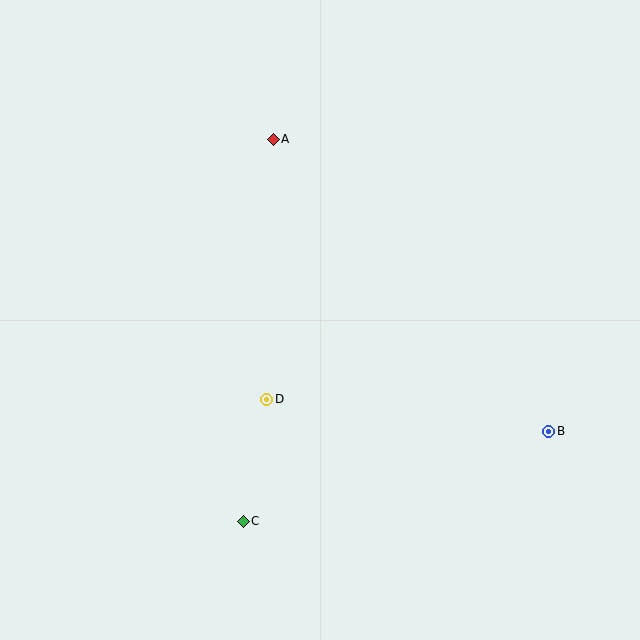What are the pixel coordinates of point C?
Point C is at (243, 521).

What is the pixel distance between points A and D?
The distance between A and D is 260 pixels.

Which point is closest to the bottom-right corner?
Point B is closest to the bottom-right corner.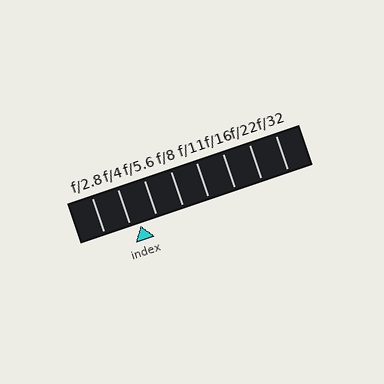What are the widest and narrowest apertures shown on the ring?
The widest aperture shown is f/2.8 and the narrowest is f/32.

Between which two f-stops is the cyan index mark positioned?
The index mark is between f/4 and f/5.6.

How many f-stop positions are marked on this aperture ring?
There are 8 f-stop positions marked.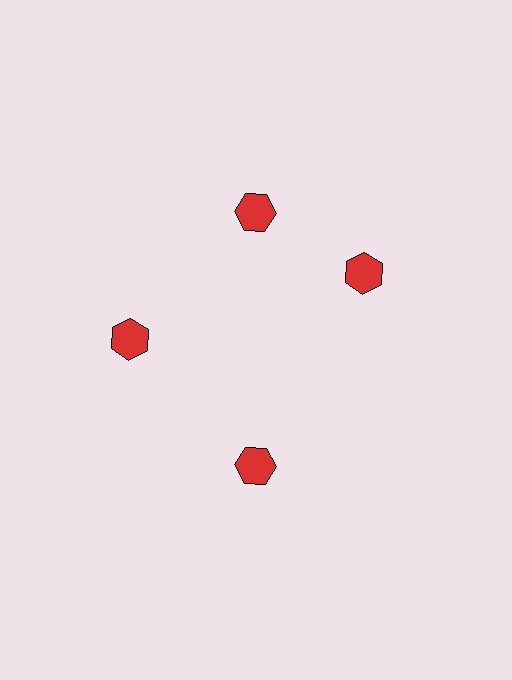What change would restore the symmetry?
The symmetry would be restored by rotating it back into even spacing with its neighbors so that all 4 hexagons sit at equal angles and equal distance from the center.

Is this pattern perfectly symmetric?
No. The 4 red hexagons are arranged in a ring, but one element near the 3 o'clock position is rotated out of alignment along the ring, breaking the 4-fold rotational symmetry.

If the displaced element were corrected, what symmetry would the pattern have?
It would have 4-fold rotational symmetry — the pattern would map onto itself every 90 degrees.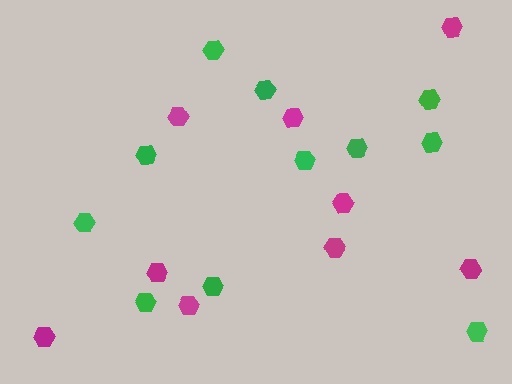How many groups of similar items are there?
There are 2 groups: one group of green hexagons (11) and one group of magenta hexagons (9).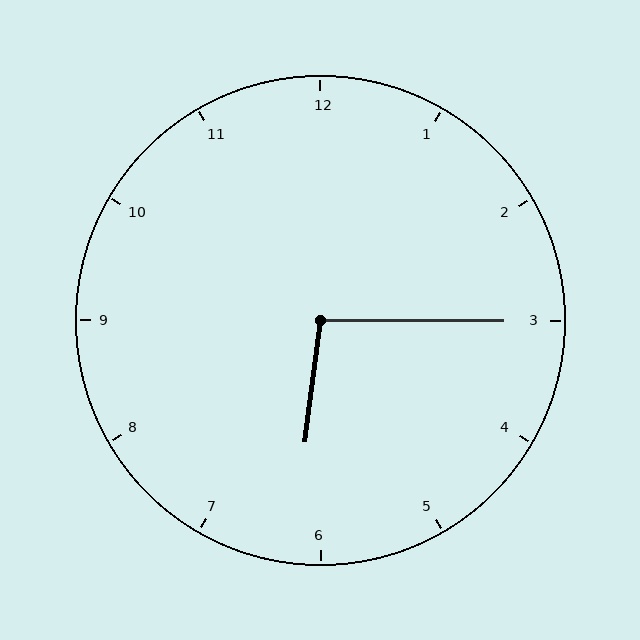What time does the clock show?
6:15.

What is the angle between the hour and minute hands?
Approximately 98 degrees.